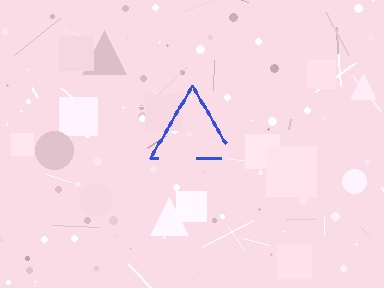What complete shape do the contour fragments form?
The contour fragments form a triangle.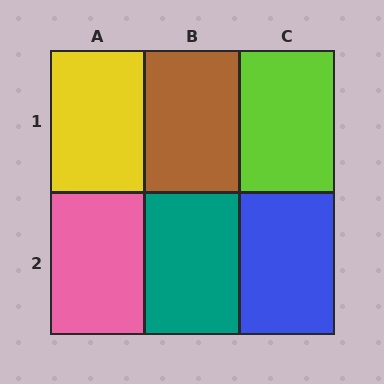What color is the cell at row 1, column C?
Lime.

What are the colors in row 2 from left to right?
Pink, teal, blue.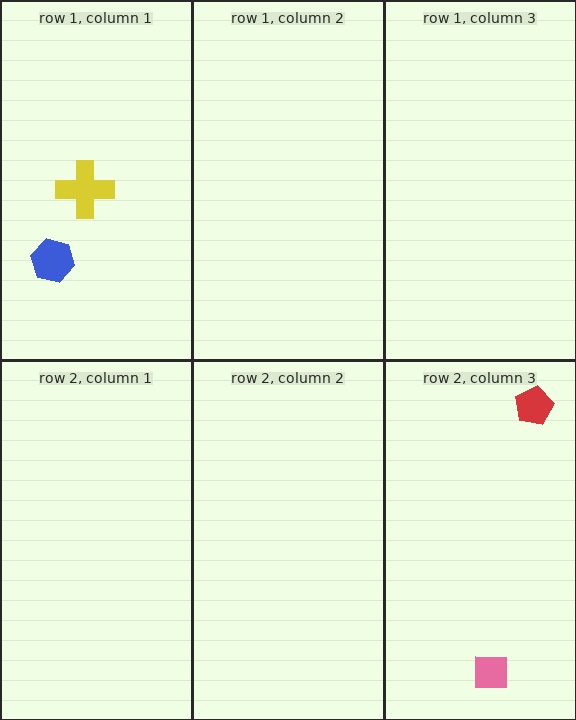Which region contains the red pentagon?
The row 2, column 3 region.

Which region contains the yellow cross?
The row 1, column 1 region.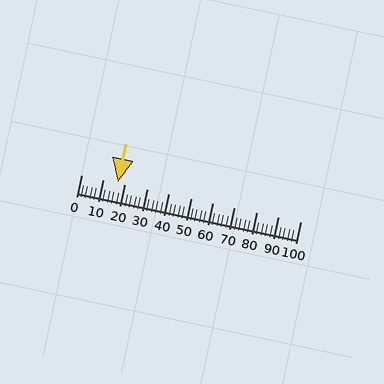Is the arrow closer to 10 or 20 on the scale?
The arrow is closer to 20.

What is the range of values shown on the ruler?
The ruler shows values from 0 to 100.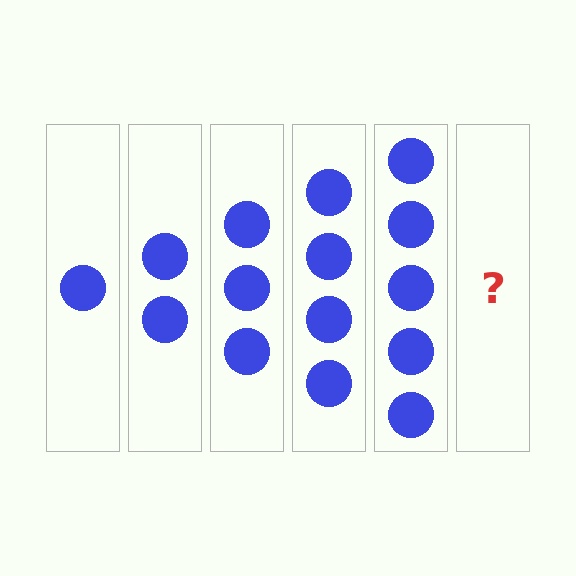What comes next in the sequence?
The next element should be 6 circles.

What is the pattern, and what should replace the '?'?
The pattern is that each step adds one more circle. The '?' should be 6 circles.